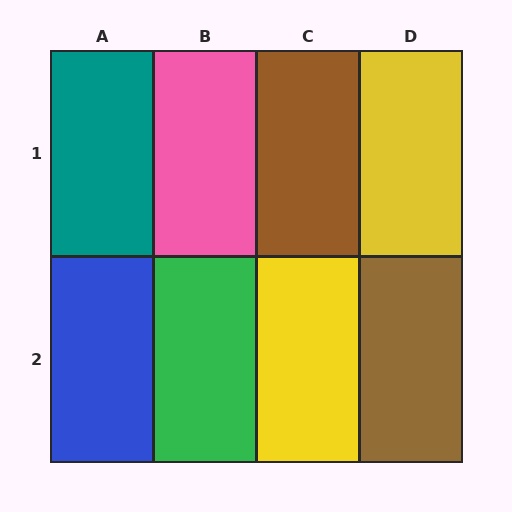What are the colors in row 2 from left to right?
Blue, green, yellow, brown.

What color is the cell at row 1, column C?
Brown.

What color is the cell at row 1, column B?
Pink.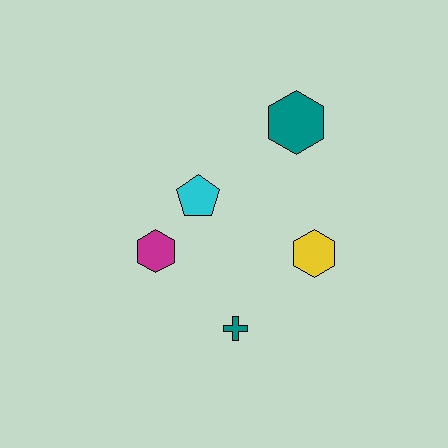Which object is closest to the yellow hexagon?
The teal cross is closest to the yellow hexagon.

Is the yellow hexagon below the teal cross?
No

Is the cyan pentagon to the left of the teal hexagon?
Yes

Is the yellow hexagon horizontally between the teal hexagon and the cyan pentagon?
No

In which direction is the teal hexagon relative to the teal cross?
The teal hexagon is above the teal cross.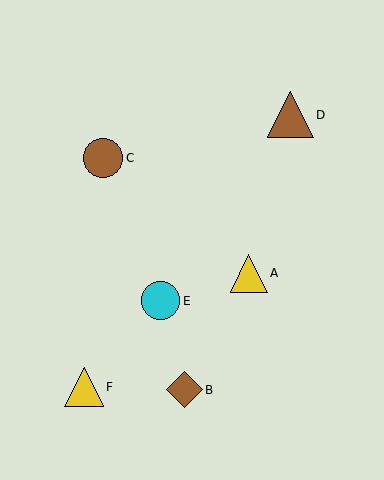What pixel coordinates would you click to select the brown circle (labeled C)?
Click at (103, 158) to select the brown circle C.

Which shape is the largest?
The brown triangle (labeled D) is the largest.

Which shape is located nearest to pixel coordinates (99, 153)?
The brown circle (labeled C) at (103, 158) is nearest to that location.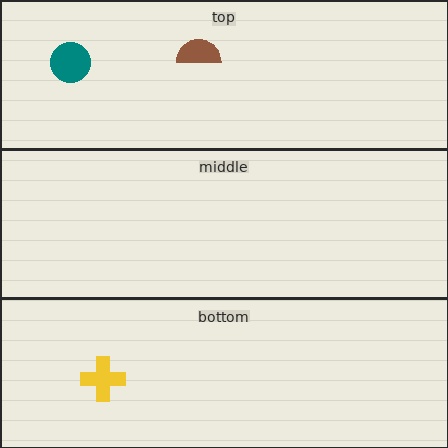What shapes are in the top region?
The teal circle, the brown semicircle.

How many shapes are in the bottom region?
1.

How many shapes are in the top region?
2.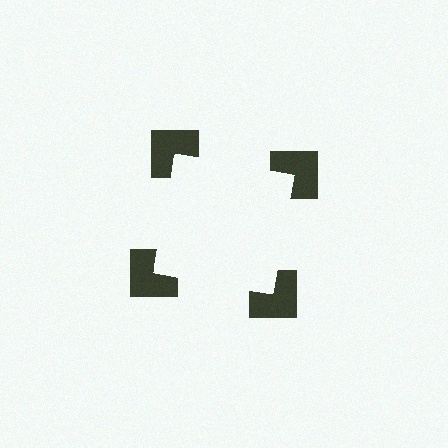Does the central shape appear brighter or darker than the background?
It typically appears slightly brighter than the background, even though no actual brightness change is drawn.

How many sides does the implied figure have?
4 sides.